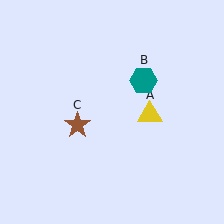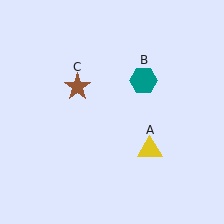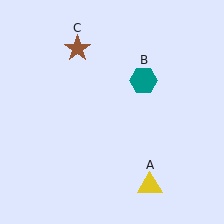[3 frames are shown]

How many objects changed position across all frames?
2 objects changed position: yellow triangle (object A), brown star (object C).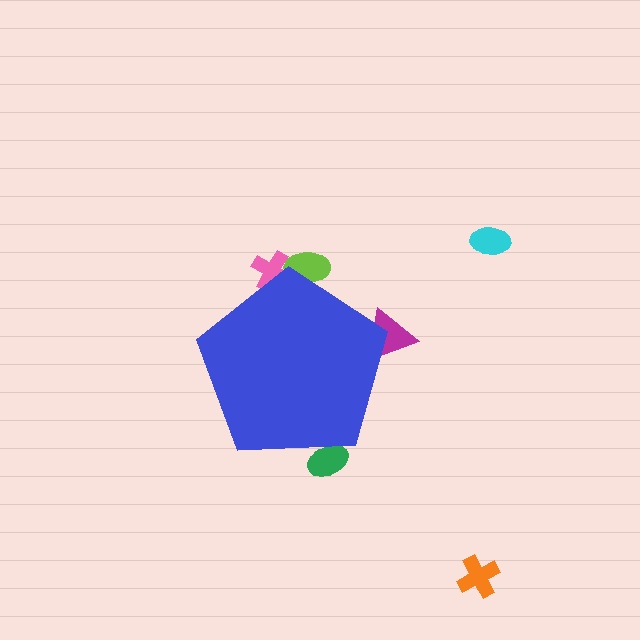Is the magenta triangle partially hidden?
Yes, the magenta triangle is partially hidden behind the blue pentagon.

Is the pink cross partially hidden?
Yes, the pink cross is partially hidden behind the blue pentagon.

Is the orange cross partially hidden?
No, the orange cross is fully visible.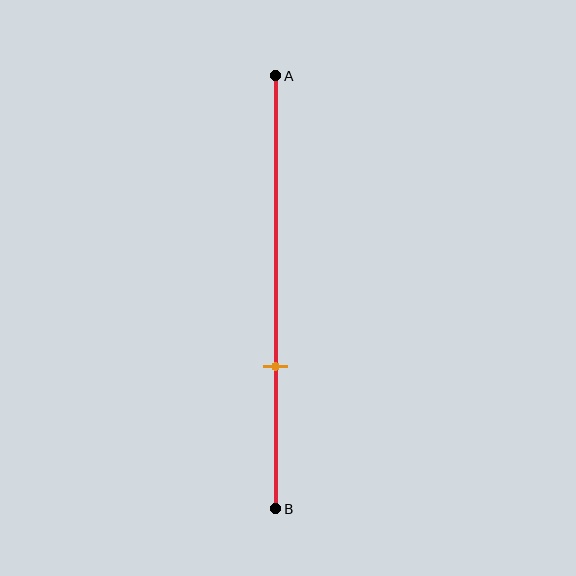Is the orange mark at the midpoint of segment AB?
No, the mark is at about 65% from A, not at the 50% midpoint.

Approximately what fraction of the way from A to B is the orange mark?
The orange mark is approximately 65% of the way from A to B.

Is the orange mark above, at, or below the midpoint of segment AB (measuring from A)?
The orange mark is below the midpoint of segment AB.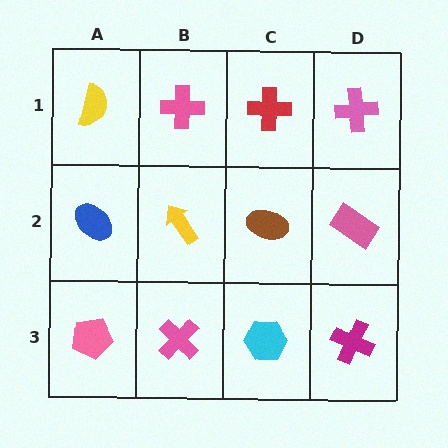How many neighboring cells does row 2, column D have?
3.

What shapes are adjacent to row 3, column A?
A blue ellipse (row 2, column A), a pink cross (row 3, column B).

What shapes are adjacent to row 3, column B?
A yellow arrow (row 2, column B), a pink pentagon (row 3, column A), a cyan hexagon (row 3, column C).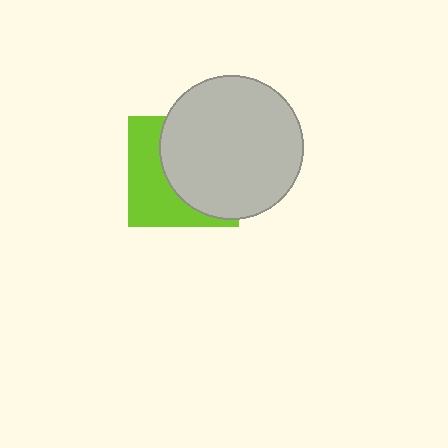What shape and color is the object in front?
The object in front is a light gray circle.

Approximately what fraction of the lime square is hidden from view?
Roughly 57% of the lime square is hidden behind the light gray circle.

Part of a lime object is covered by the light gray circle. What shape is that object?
It is a square.